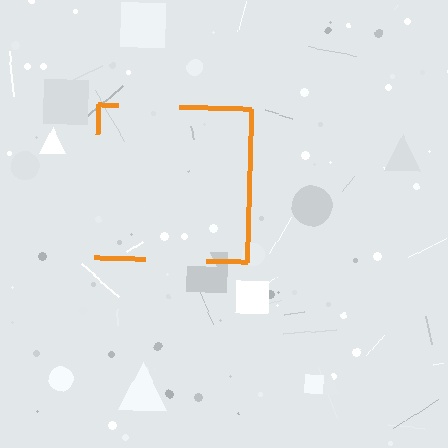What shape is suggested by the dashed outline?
The dashed outline suggests a square.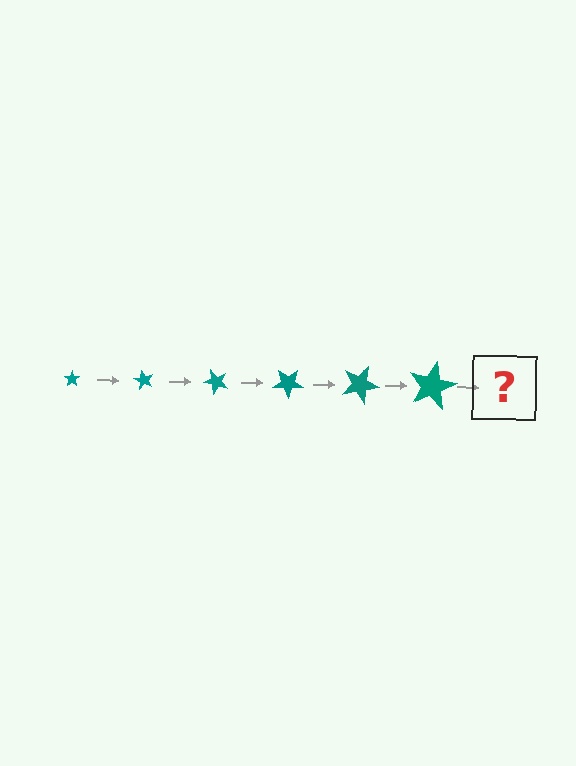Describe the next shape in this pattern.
It should be a star, larger than the previous one and rotated 360 degrees from the start.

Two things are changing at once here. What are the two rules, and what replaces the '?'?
The two rules are that the star grows larger each step and it rotates 60 degrees each step. The '?' should be a star, larger than the previous one and rotated 360 degrees from the start.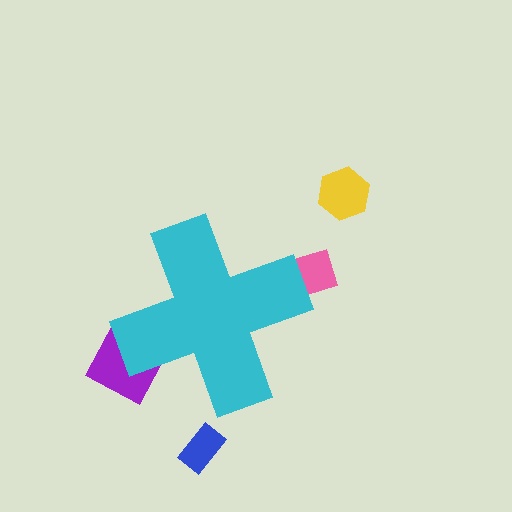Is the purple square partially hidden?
Yes, the purple square is partially hidden behind the cyan cross.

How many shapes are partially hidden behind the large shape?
2 shapes are partially hidden.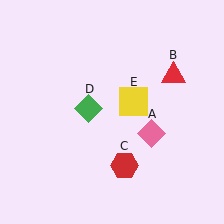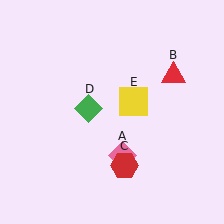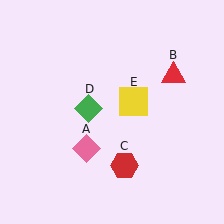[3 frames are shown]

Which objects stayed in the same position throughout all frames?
Red triangle (object B) and red hexagon (object C) and green diamond (object D) and yellow square (object E) remained stationary.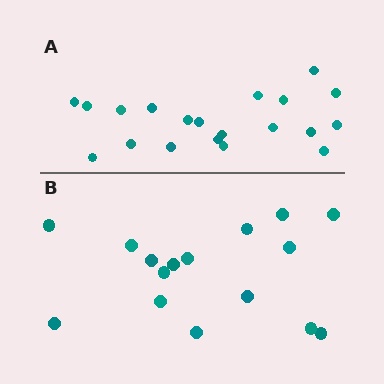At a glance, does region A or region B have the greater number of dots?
Region A (the top region) has more dots.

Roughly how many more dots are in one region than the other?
Region A has about 4 more dots than region B.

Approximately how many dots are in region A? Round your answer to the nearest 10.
About 20 dots.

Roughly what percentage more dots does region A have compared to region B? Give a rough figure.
About 25% more.